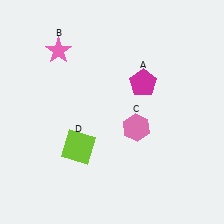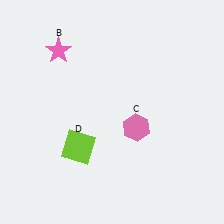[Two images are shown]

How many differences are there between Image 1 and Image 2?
There is 1 difference between the two images.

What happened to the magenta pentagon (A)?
The magenta pentagon (A) was removed in Image 2. It was in the top-right area of Image 1.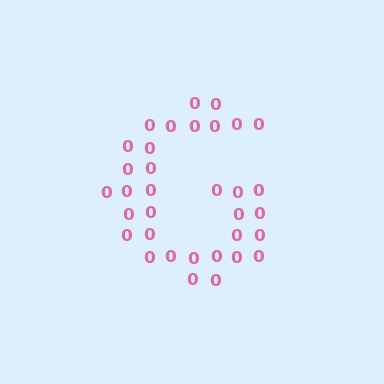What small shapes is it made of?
It is made of small digit 0's.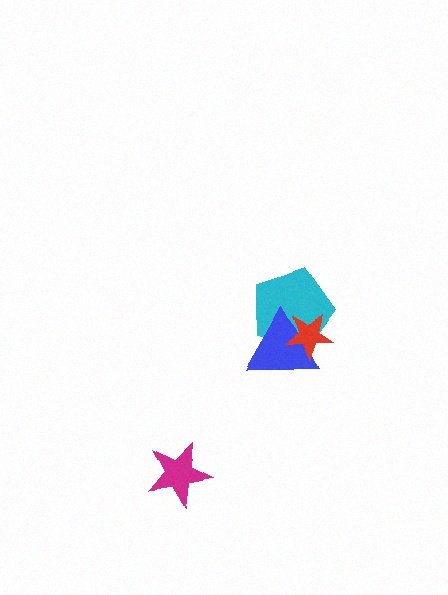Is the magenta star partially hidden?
No, no other shape covers it.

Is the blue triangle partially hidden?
Yes, it is partially covered by another shape.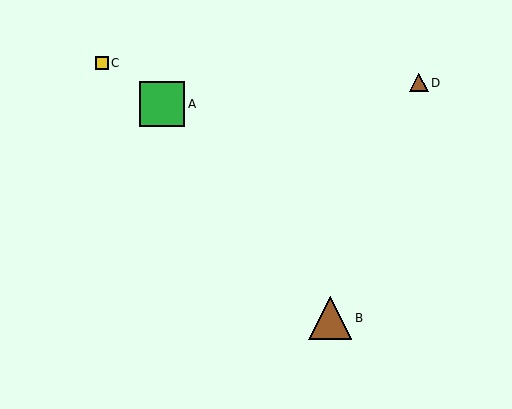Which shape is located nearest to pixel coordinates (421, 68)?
The brown triangle (labeled D) at (419, 83) is nearest to that location.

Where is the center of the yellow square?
The center of the yellow square is at (102, 63).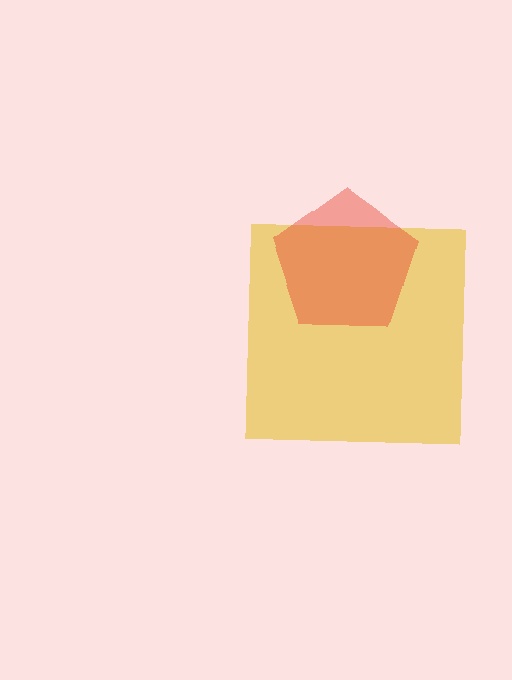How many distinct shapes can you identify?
There are 2 distinct shapes: a yellow square, a red pentagon.